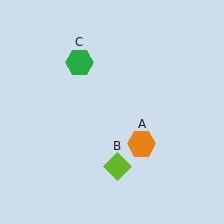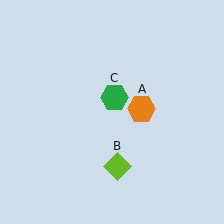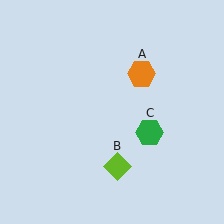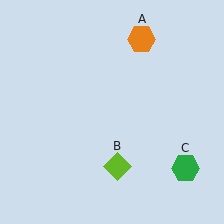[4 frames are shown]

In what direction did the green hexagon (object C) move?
The green hexagon (object C) moved down and to the right.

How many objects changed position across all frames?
2 objects changed position: orange hexagon (object A), green hexagon (object C).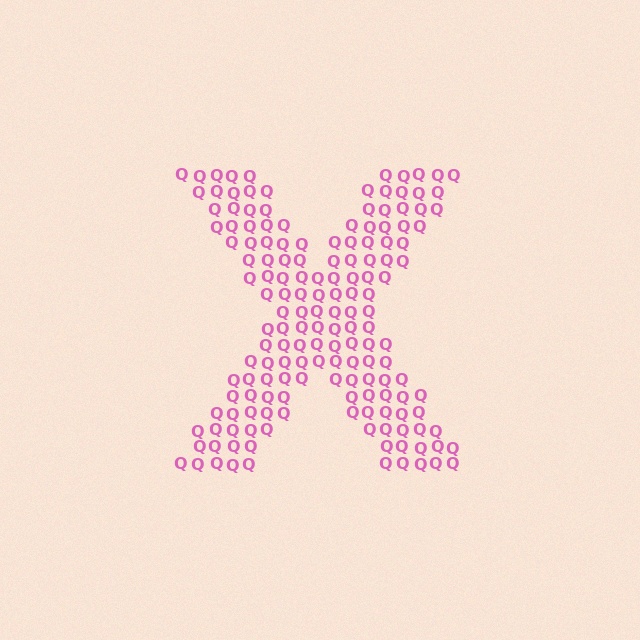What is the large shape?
The large shape is the letter X.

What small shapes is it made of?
It is made of small letter Q's.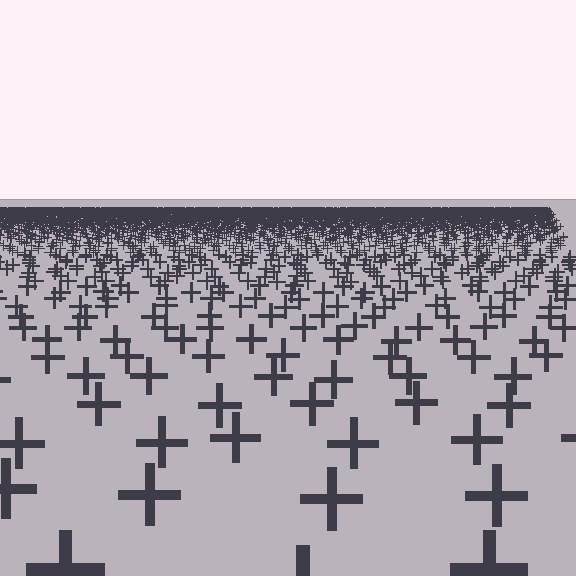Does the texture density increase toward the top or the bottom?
Density increases toward the top.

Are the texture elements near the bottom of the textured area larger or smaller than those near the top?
Larger. Near the bottom, elements are closer to the viewer and appear at a bigger on-screen size.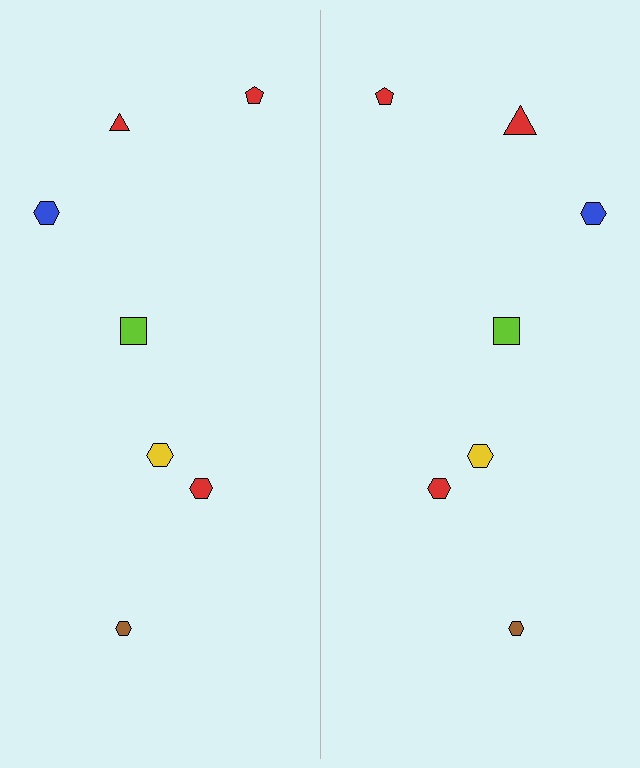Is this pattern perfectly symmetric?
No, the pattern is not perfectly symmetric. The red triangle on the right side has a different size than its mirror counterpart.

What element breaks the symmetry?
The red triangle on the right side has a different size than its mirror counterpart.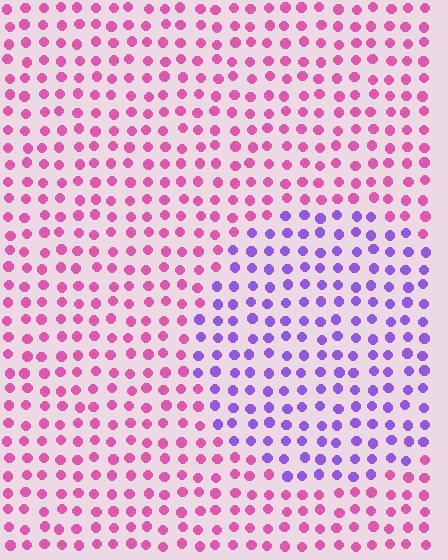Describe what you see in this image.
The image is filled with small pink elements in a uniform arrangement. A circle-shaped region is visible where the elements are tinted to a slightly different hue, forming a subtle color boundary.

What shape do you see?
I see a circle.